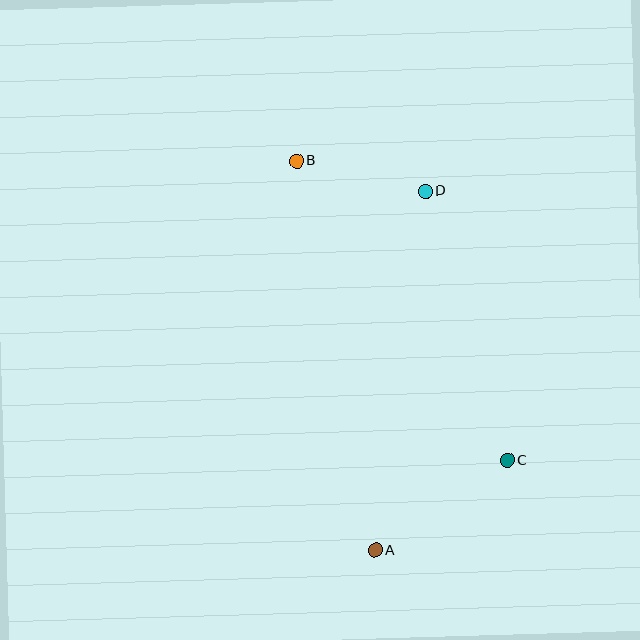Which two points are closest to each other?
Points B and D are closest to each other.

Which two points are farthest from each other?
Points A and B are farthest from each other.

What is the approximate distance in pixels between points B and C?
The distance between B and C is approximately 366 pixels.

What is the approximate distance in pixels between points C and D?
The distance between C and D is approximately 281 pixels.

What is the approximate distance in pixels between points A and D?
The distance between A and D is approximately 363 pixels.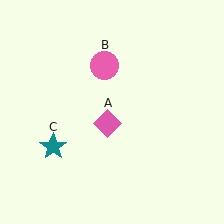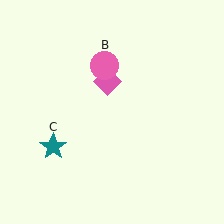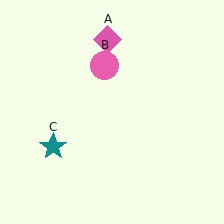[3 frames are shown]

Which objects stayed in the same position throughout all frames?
Pink circle (object B) and teal star (object C) remained stationary.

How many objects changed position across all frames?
1 object changed position: pink diamond (object A).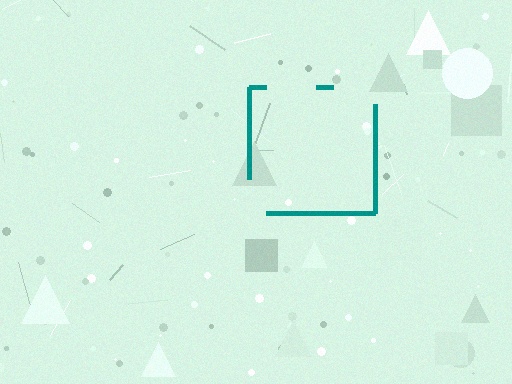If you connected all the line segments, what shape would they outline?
They would outline a square.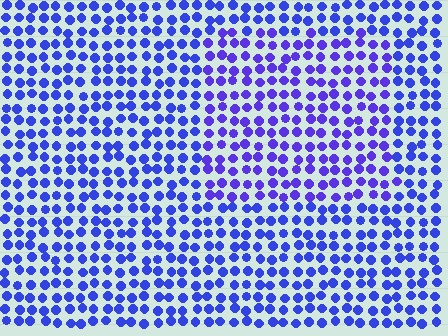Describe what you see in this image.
The image is filled with small blue elements in a uniform arrangement. A rectangle-shaped region is visible where the elements are tinted to a slightly different hue, forming a subtle color boundary.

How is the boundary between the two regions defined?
The boundary is defined purely by a slight shift in hue (about 20 degrees). Spacing, size, and orientation are identical on both sides.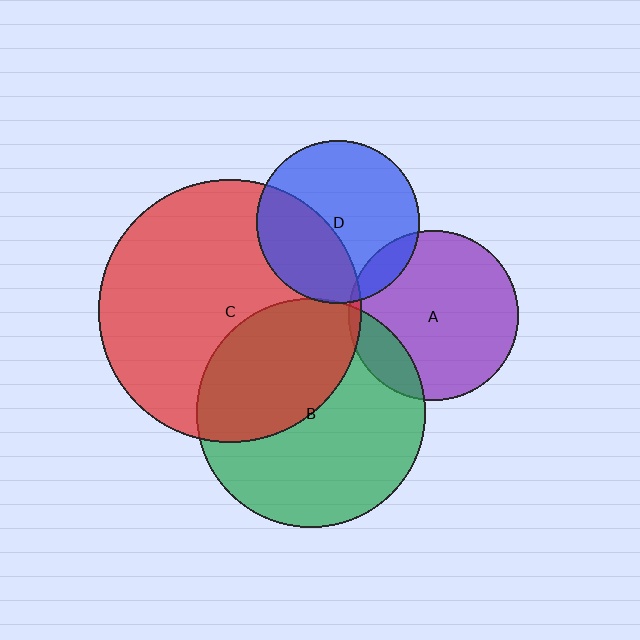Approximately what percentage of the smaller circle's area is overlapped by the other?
Approximately 5%.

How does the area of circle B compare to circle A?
Approximately 1.8 times.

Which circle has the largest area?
Circle C (red).